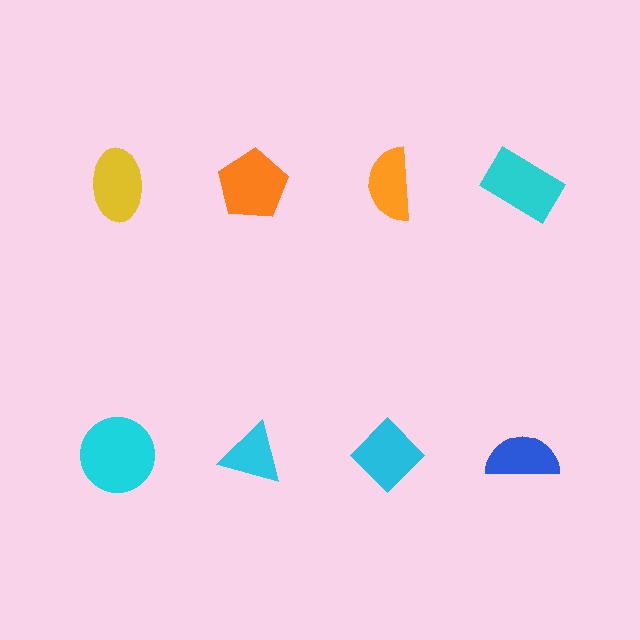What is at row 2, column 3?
A cyan diamond.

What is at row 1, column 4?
A cyan rectangle.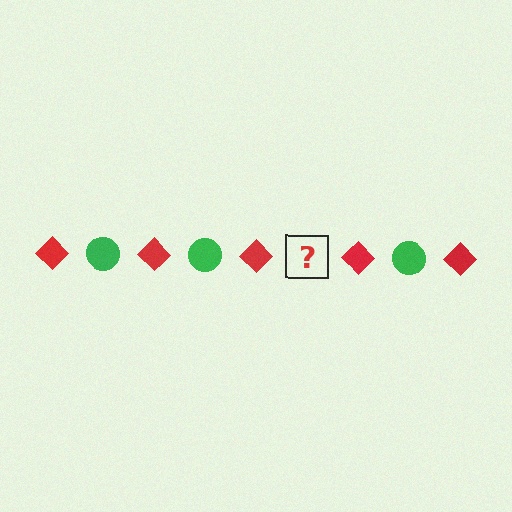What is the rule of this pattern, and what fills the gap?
The rule is that the pattern alternates between red diamond and green circle. The gap should be filled with a green circle.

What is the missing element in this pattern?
The missing element is a green circle.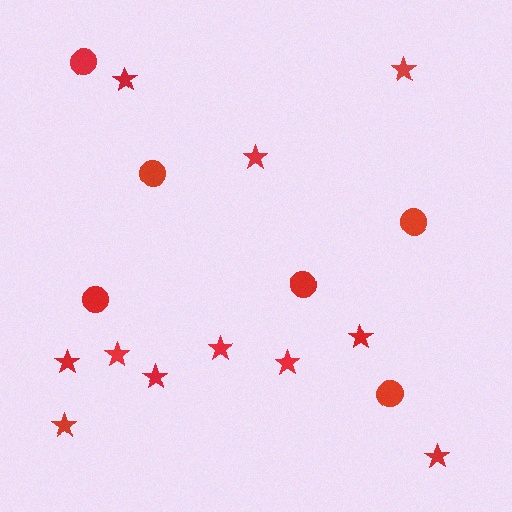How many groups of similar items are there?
There are 2 groups: one group of circles (6) and one group of stars (11).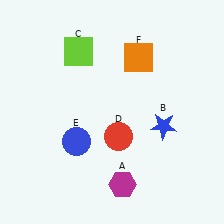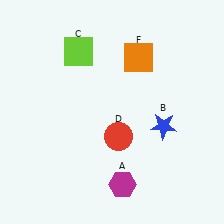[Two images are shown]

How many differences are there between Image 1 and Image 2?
There is 1 difference between the two images.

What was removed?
The blue circle (E) was removed in Image 2.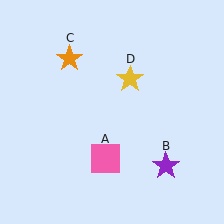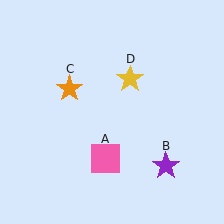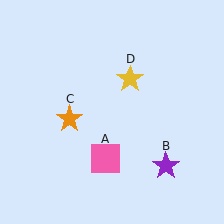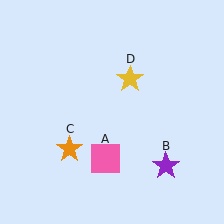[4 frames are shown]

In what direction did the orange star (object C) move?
The orange star (object C) moved down.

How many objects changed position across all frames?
1 object changed position: orange star (object C).